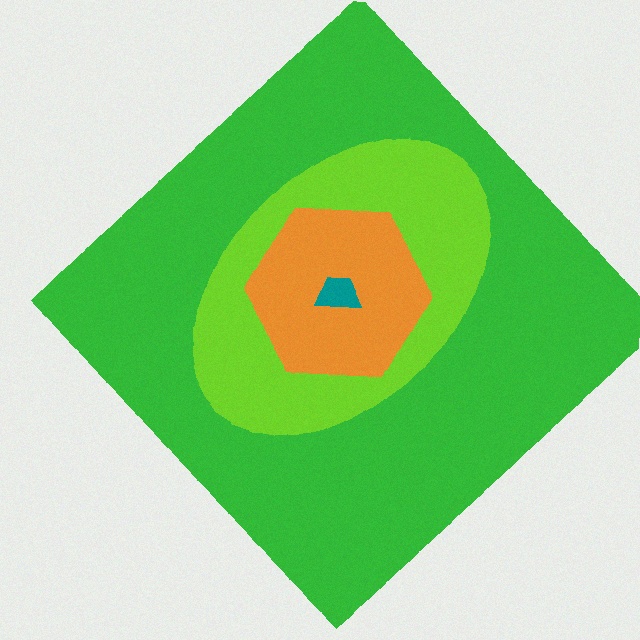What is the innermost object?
The teal trapezoid.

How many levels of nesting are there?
4.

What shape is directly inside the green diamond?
The lime ellipse.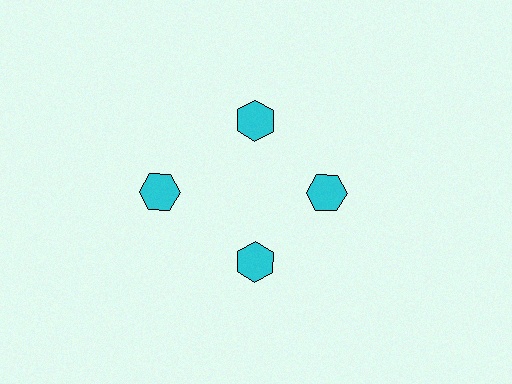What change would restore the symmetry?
The symmetry would be restored by moving it inward, back onto the ring so that all 4 hexagons sit at equal angles and equal distance from the center.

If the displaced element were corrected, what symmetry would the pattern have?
It would have 4-fold rotational symmetry — the pattern would map onto itself every 90 degrees.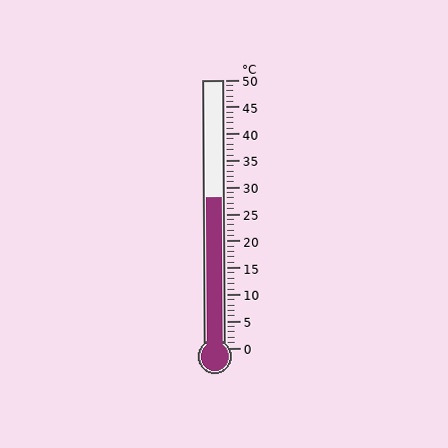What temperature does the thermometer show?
The thermometer shows approximately 28°C.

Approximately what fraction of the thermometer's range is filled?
The thermometer is filled to approximately 55% of its range.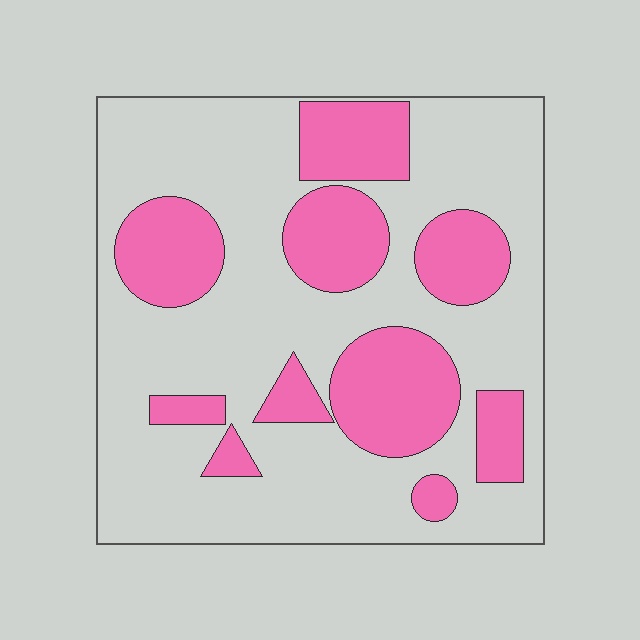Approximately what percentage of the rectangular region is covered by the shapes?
Approximately 30%.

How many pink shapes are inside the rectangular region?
10.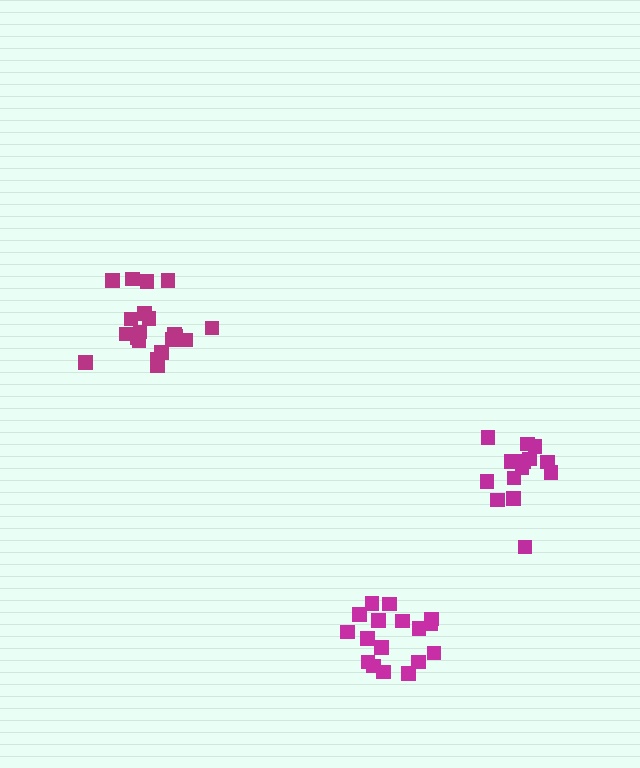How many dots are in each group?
Group 1: 17 dots, Group 2: 20 dots, Group 3: 14 dots (51 total).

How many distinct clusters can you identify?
There are 3 distinct clusters.